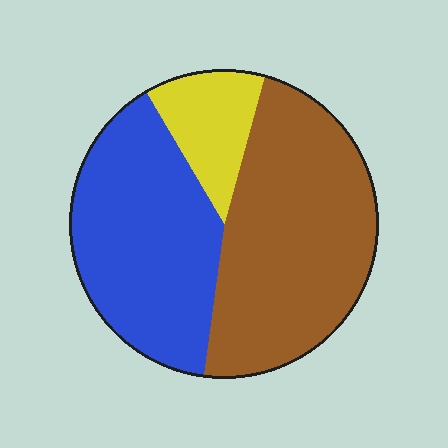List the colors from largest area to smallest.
From largest to smallest: brown, blue, yellow.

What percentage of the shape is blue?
Blue takes up between a quarter and a half of the shape.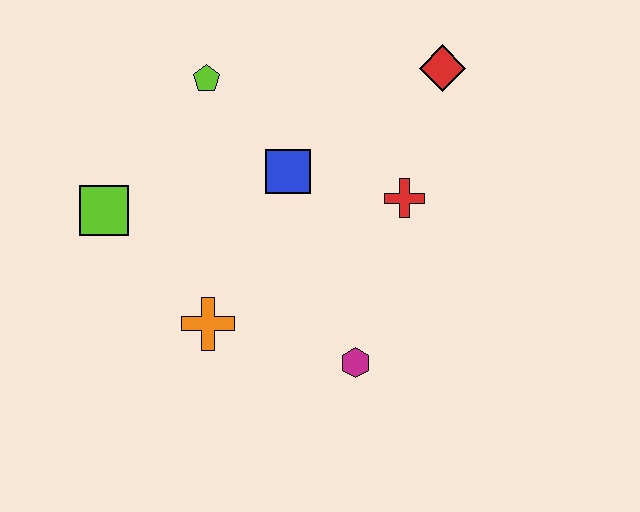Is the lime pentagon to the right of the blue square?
No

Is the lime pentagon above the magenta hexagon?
Yes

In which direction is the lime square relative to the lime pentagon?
The lime square is below the lime pentagon.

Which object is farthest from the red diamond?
The lime square is farthest from the red diamond.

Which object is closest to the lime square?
The orange cross is closest to the lime square.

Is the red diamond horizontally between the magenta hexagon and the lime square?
No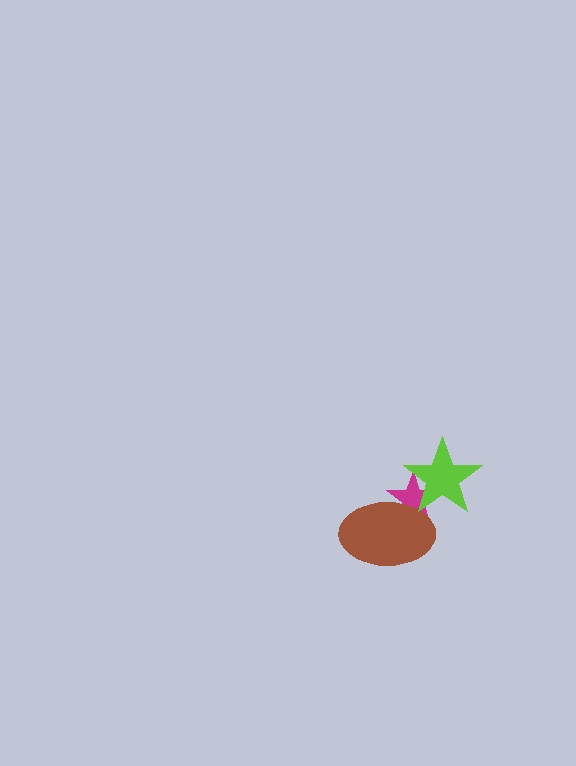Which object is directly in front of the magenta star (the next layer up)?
The brown ellipse is directly in front of the magenta star.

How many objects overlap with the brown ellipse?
2 objects overlap with the brown ellipse.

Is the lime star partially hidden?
No, no other shape covers it.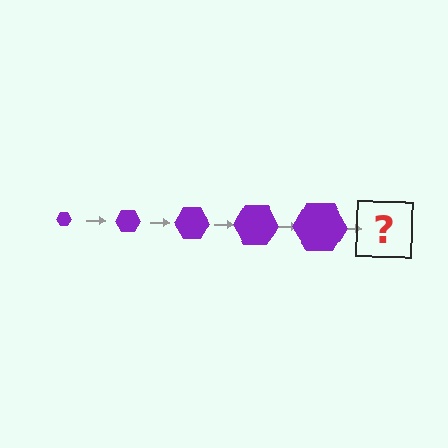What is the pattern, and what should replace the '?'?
The pattern is that the hexagon gets progressively larger each step. The '?' should be a purple hexagon, larger than the previous one.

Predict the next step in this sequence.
The next step is a purple hexagon, larger than the previous one.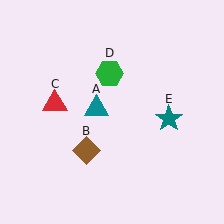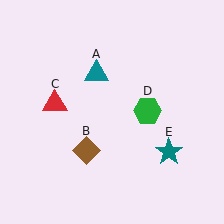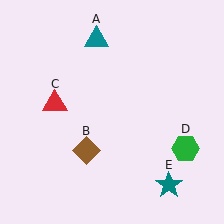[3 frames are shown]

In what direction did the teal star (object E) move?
The teal star (object E) moved down.